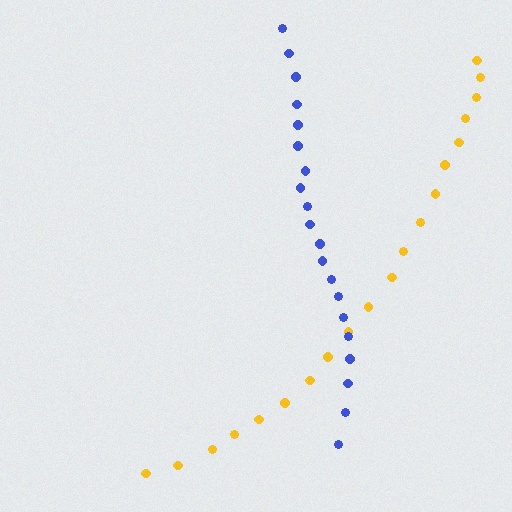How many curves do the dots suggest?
There are 2 distinct paths.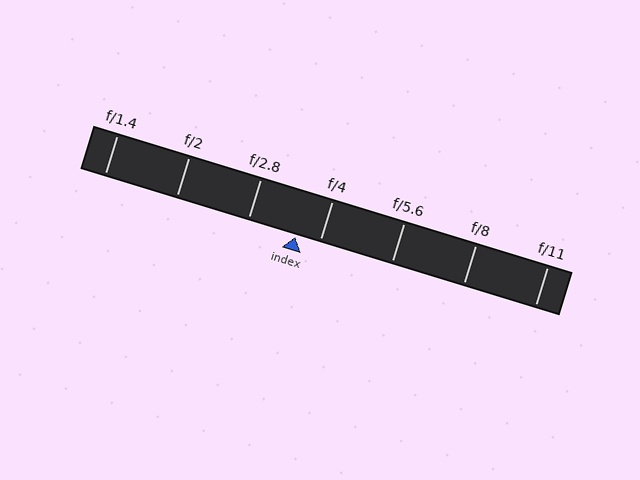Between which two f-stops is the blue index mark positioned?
The index mark is between f/2.8 and f/4.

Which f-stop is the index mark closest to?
The index mark is closest to f/4.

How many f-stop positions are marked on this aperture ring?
There are 7 f-stop positions marked.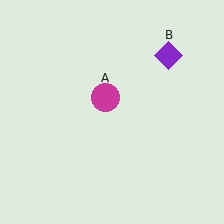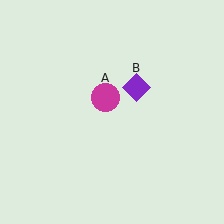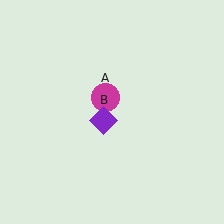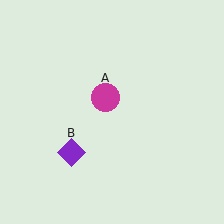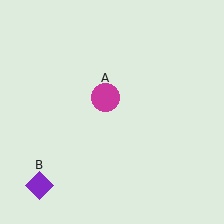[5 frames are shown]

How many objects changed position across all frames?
1 object changed position: purple diamond (object B).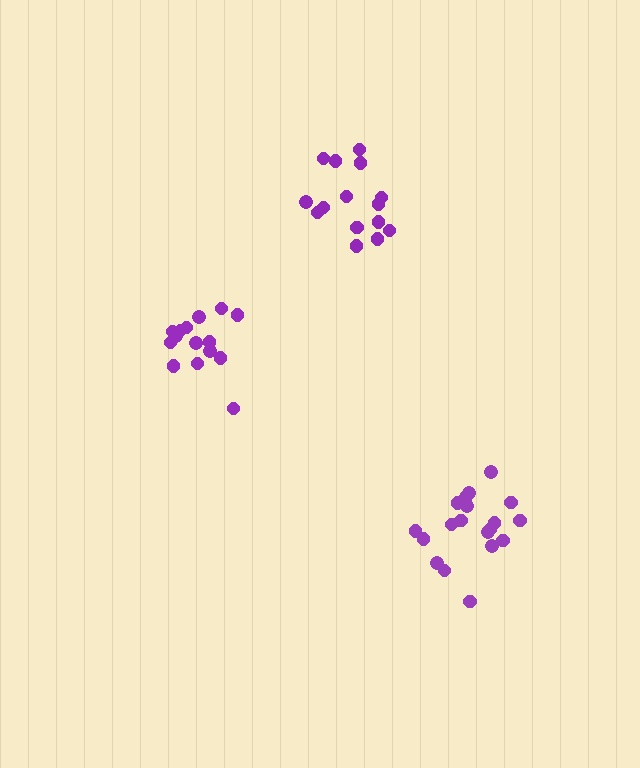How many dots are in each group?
Group 1: 15 dots, Group 2: 19 dots, Group 3: 15 dots (49 total).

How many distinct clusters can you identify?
There are 3 distinct clusters.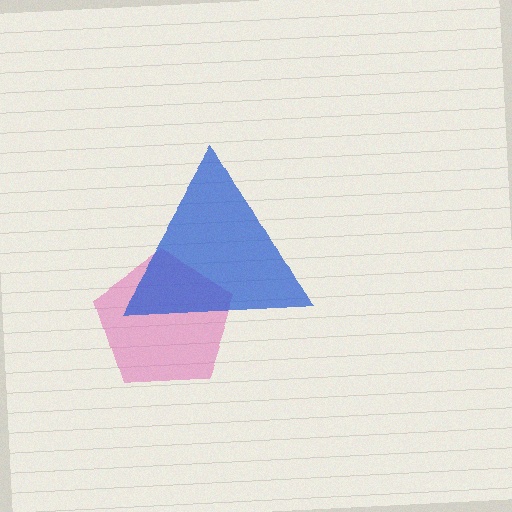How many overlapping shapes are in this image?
There are 2 overlapping shapes in the image.